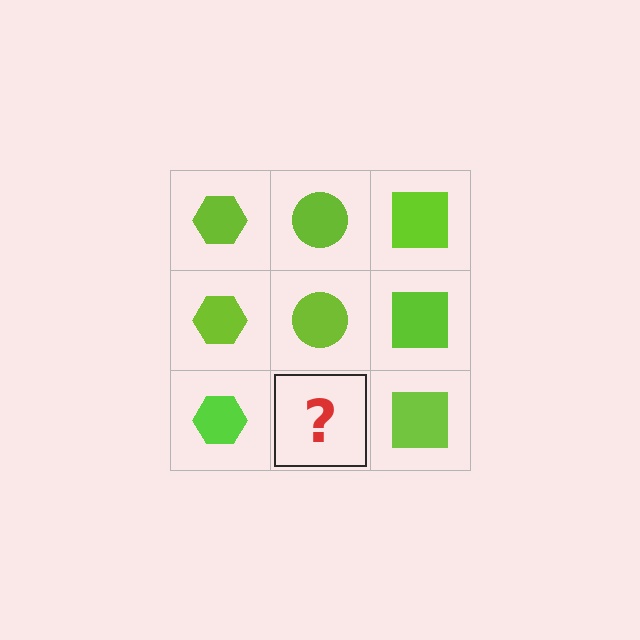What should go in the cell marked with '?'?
The missing cell should contain a lime circle.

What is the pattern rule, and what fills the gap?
The rule is that each column has a consistent shape. The gap should be filled with a lime circle.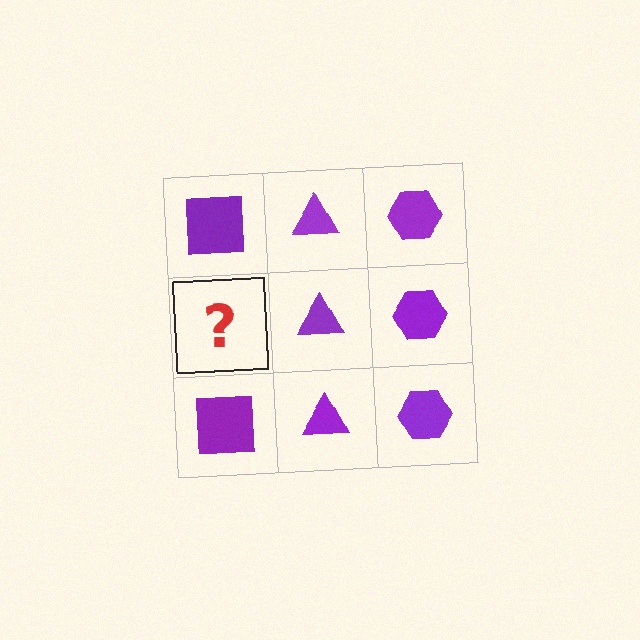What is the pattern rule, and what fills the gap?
The rule is that each column has a consistent shape. The gap should be filled with a purple square.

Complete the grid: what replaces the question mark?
The question mark should be replaced with a purple square.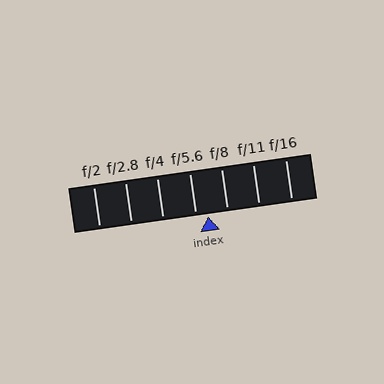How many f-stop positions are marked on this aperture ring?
There are 7 f-stop positions marked.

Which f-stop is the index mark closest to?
The index mark is closest to f/5.6.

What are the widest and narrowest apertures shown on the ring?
The widest aperture shown is f/2 and the narrowest is f/16.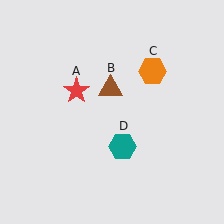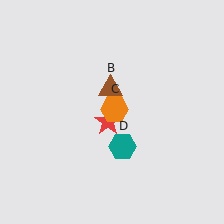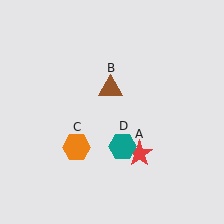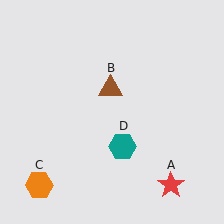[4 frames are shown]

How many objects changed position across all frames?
2 objects changed position: red star (object A), orange hexagon (object C).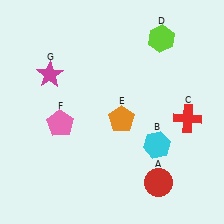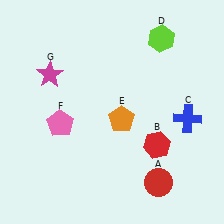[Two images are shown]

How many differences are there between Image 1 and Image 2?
There are 2 differences between the two images.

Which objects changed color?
B changed from cyan to red. C changed from red to blue.